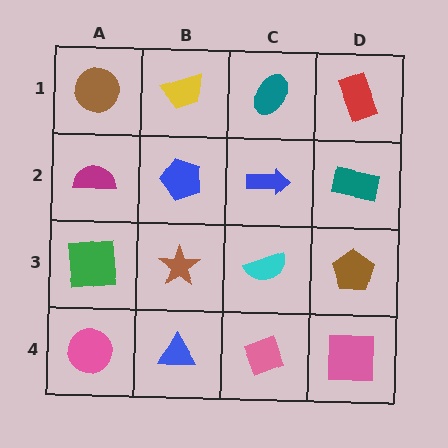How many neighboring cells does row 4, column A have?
2.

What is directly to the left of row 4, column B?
A pink circle.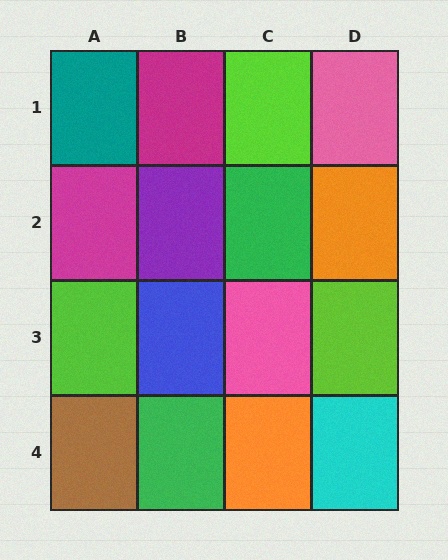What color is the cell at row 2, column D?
Orange.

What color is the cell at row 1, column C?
Lime.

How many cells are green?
2 cells are green.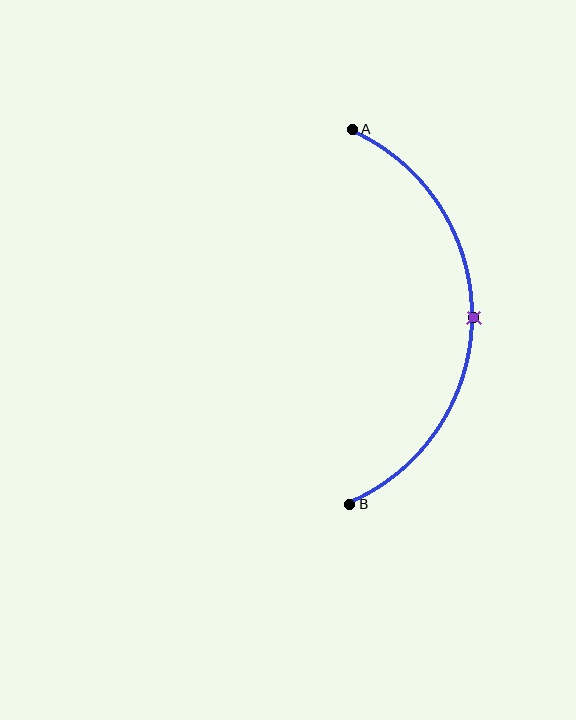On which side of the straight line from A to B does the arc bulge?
The arc bulges to the right of the straight line connecting A and B.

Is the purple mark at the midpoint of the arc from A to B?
Yes. The purple mark lies on the arc at equal arc-length from both A and B — it is the arc midpoint.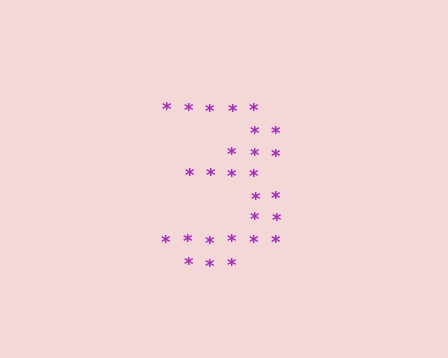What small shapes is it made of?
It is made of small asterisks.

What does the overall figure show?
The overall figure shows the digit 3.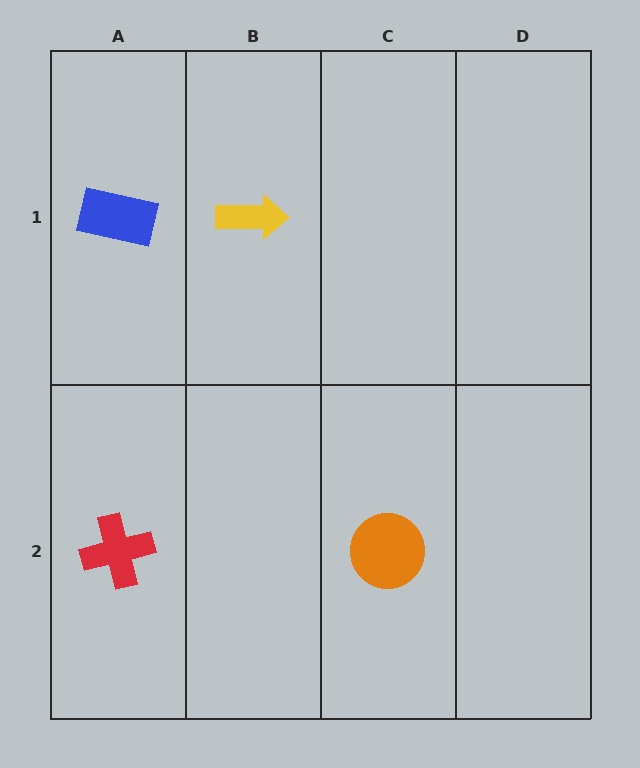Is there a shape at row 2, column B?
No, that cell is empty.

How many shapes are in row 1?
2 shapes.